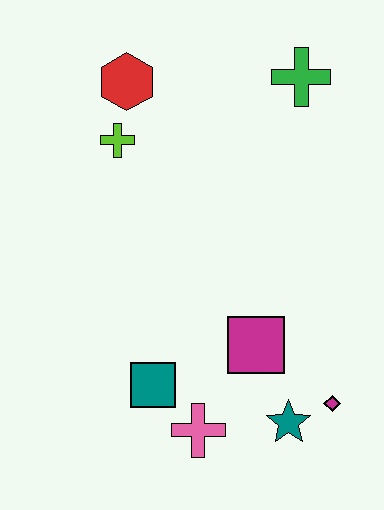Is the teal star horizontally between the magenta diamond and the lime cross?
Yes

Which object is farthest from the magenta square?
The red hexagon is farthest from the magenta square.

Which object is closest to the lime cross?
The red hexagon is closest to the lime cross.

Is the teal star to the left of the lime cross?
No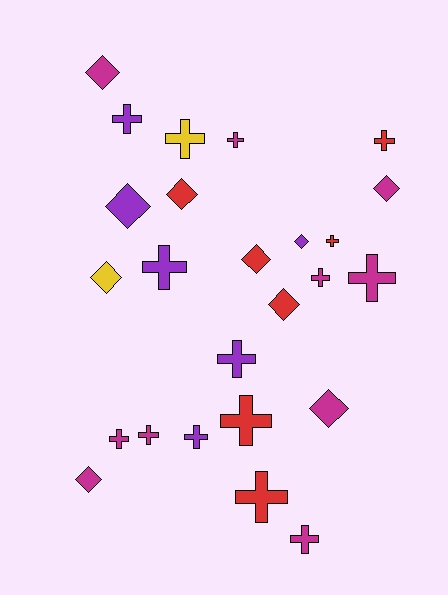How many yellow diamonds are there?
There is 1 yellow diamond.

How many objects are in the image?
There are 25 objects.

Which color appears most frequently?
Magenta, with 10 objects.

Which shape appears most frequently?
Cross, with 15 objects.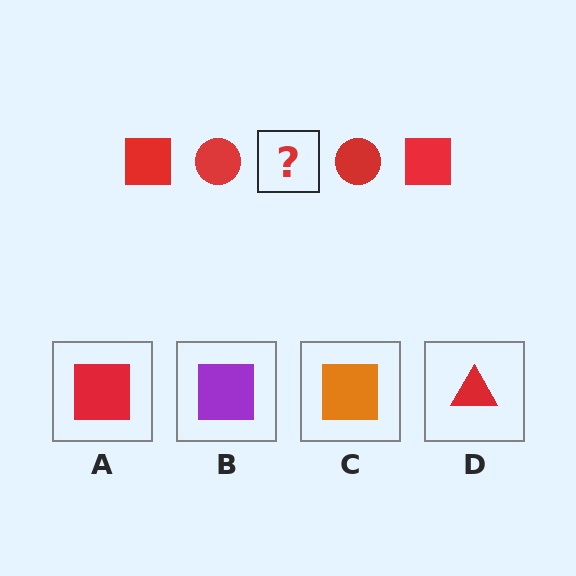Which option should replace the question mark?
Option A.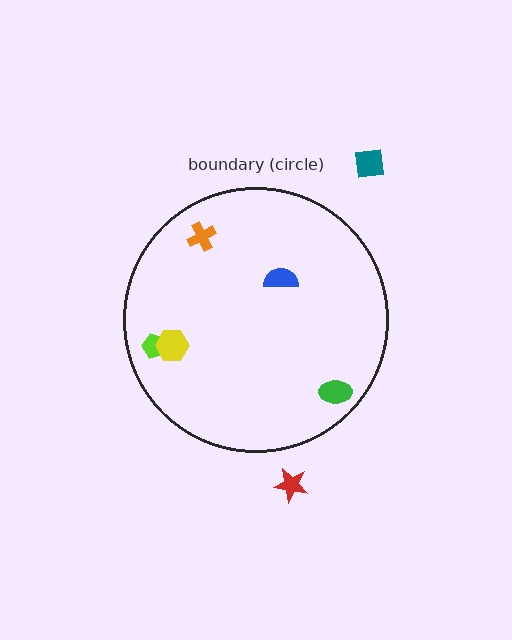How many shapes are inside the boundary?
5 inside, 2 outside.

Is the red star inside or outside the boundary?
Outside.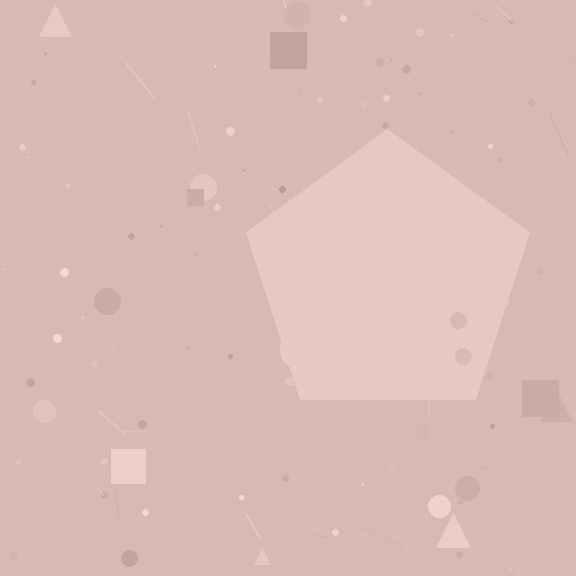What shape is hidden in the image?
A pentagon is hidden in the image.